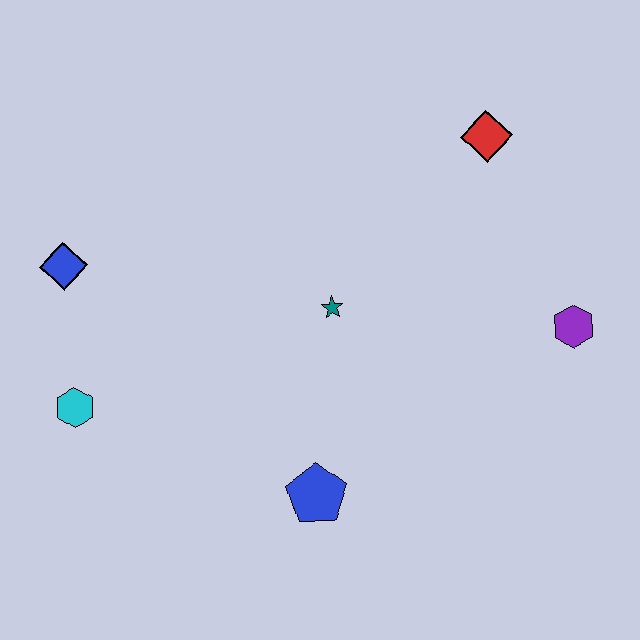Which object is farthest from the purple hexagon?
The blue diamond is farthest from the purple hexagon.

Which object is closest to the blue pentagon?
The teal star is closest to the blue pentagon.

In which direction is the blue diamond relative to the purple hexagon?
The blue diamond is to the left of the purple hexagon.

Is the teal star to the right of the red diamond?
No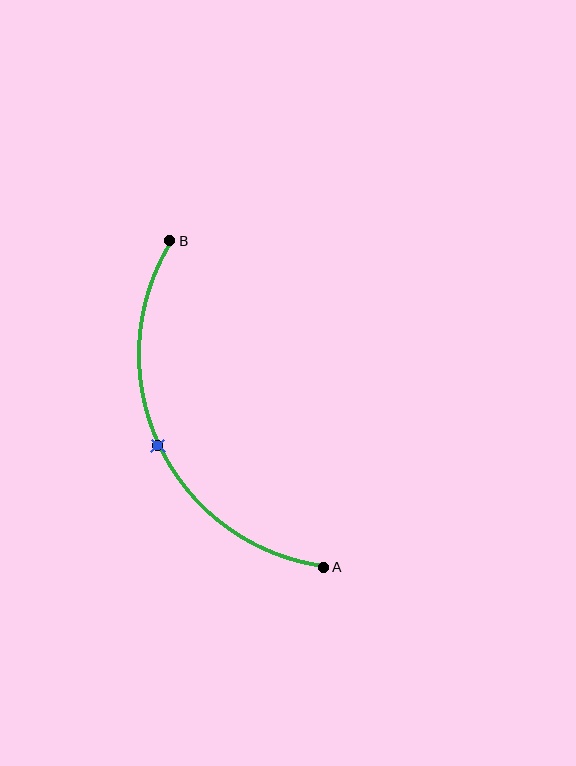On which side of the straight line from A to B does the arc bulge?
The arc bulges to the left of the straight line connecting A and B.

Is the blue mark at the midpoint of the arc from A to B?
Yes. The blue mark lies on the arc at equal arc-length from both A and B — it is the arc midpoint.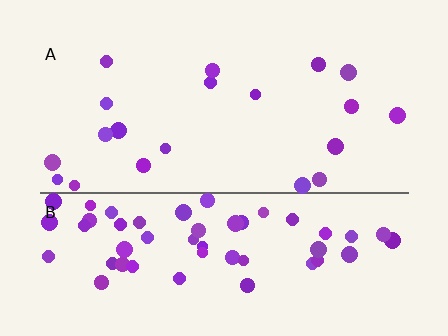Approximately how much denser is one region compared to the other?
Approximately 2.9× — region B over region A.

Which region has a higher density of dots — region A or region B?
B (the bottom).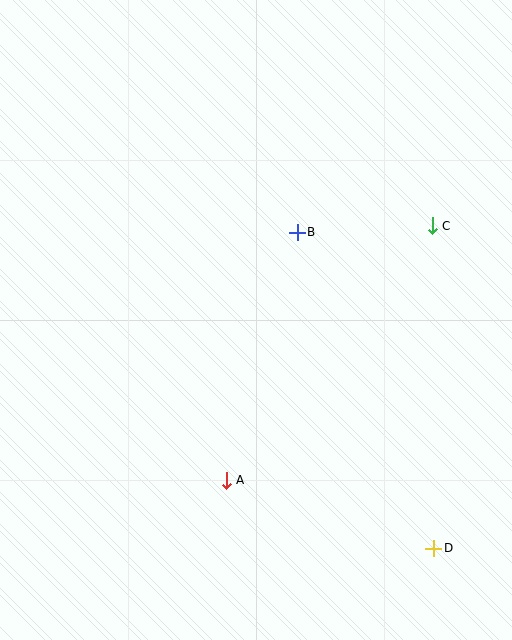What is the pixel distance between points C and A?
The distance between C and A is 327 pixels.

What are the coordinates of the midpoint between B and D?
The midpoint between B and D is at (366, 390).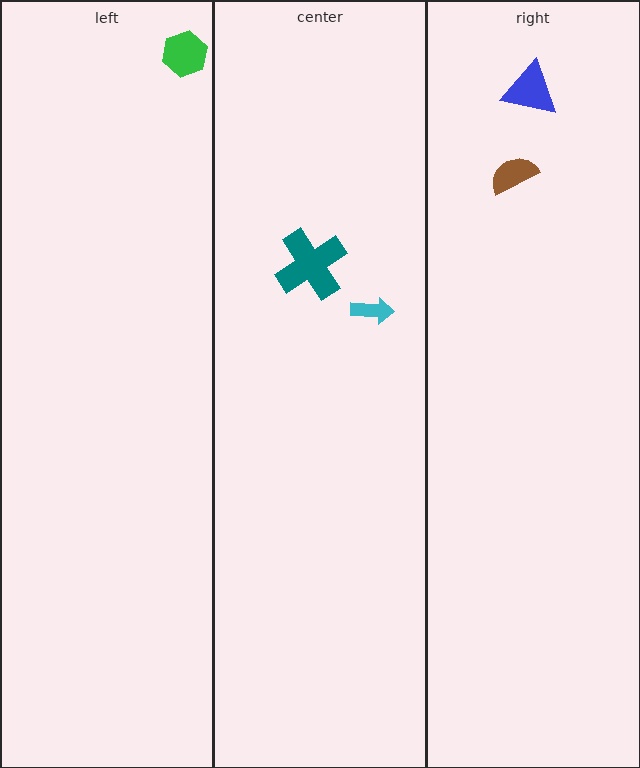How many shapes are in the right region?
2.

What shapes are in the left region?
The green hexagon.